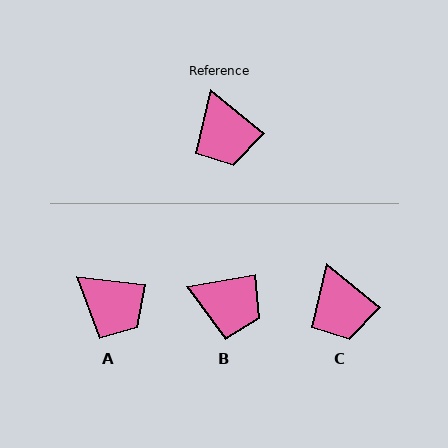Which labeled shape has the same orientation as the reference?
C.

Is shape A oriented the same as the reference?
No, it is off by about 34 degrees.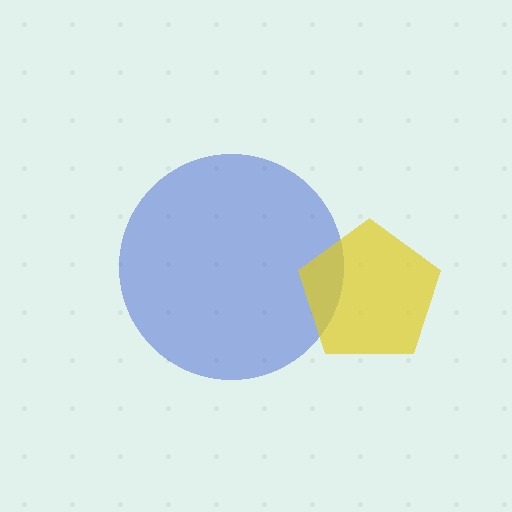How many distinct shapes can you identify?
There are 2 distinct shapes: a blue circle, a yellow pentagon.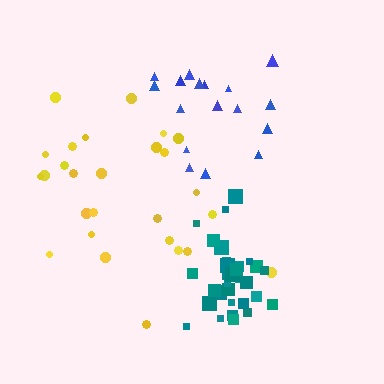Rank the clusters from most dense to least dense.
teal, yellow, blue.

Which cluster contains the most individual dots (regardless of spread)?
Teal (33).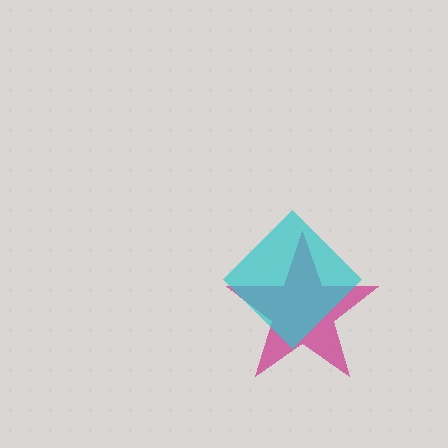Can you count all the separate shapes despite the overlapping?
Yes, there are 2 separate shapes.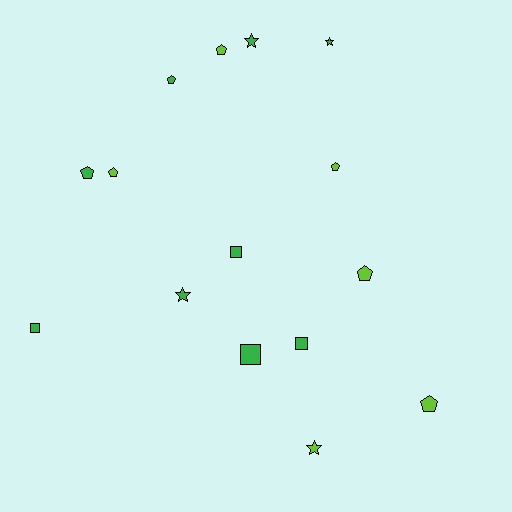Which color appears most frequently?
Green, with 9 objects.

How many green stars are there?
There are 3 green stars.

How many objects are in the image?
There are 15 objects.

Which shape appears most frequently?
Pentagon, with 7 objects.